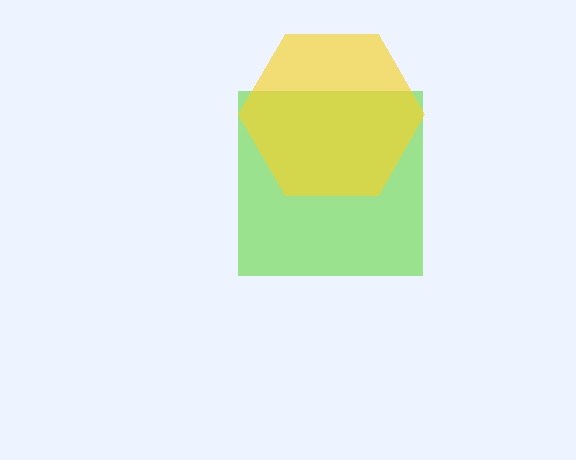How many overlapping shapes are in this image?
There are 2 overlapping shapes in the image.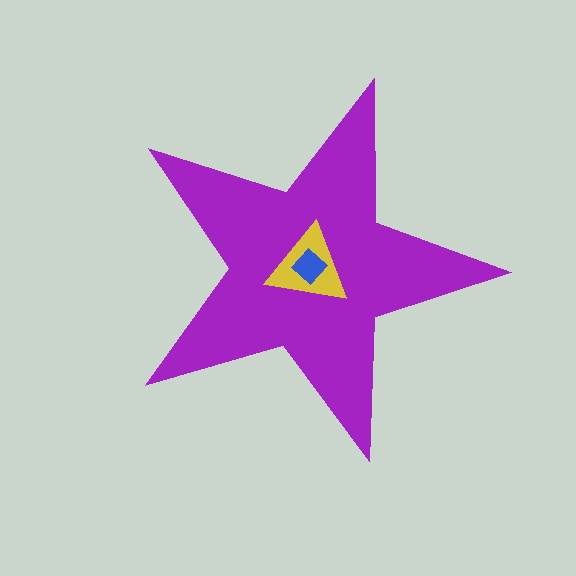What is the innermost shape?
The blue diamond.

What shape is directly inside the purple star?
The yellow triangle.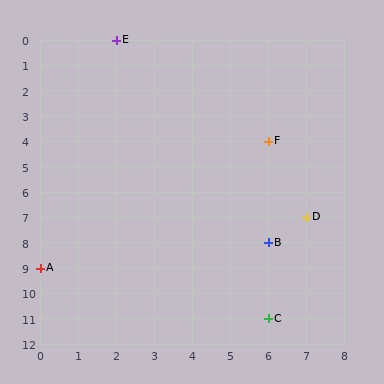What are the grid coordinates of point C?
Point C is at grid coordinates (6, 11).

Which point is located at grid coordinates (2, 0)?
Point E is at (2, 0).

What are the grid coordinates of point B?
Point B is at grid coordinates (6, 8).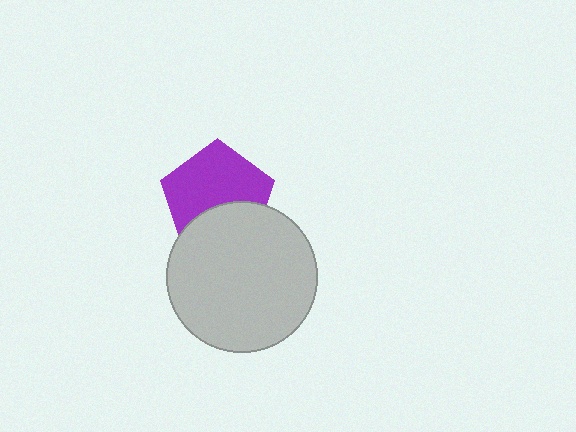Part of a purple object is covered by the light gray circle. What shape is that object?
It is a pentagon.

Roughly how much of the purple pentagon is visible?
About half of it is visible (roughly 64%).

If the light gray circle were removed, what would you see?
You would see the complete purple pentagon.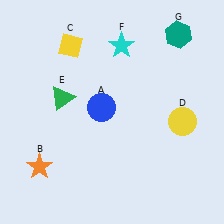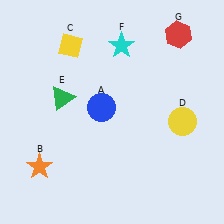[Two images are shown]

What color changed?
The hexagon (G) changed from teal in Image 1 to red in Image 2.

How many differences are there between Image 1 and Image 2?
There is 1 difference between the two images.